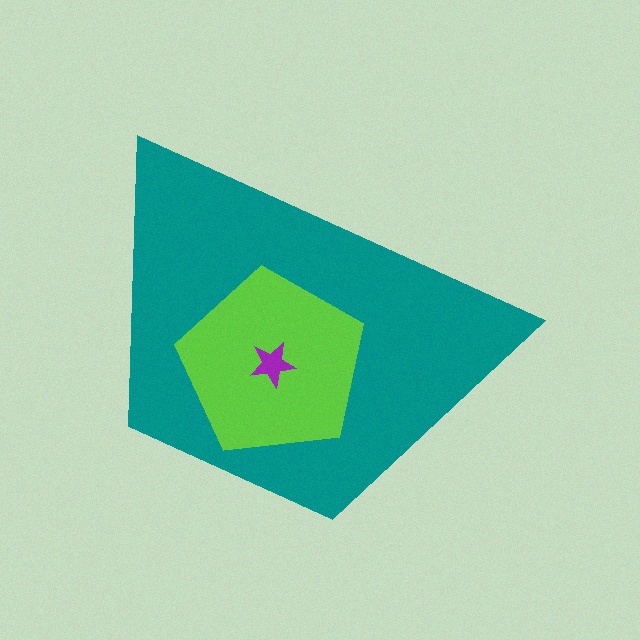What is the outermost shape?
The teal trapezoid.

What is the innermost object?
The purple star.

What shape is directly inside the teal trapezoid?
The lime pentagon.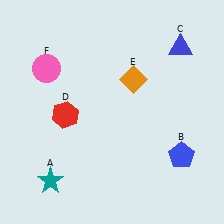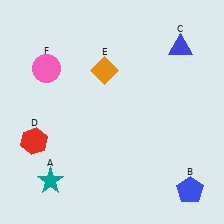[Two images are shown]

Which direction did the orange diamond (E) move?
The orange diamond (E) moved left.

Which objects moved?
The objects that moved are: the blue pentagon (B), the red hexagon (D), the orange diamond (E).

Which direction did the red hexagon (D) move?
The red hexagon (D) moved left.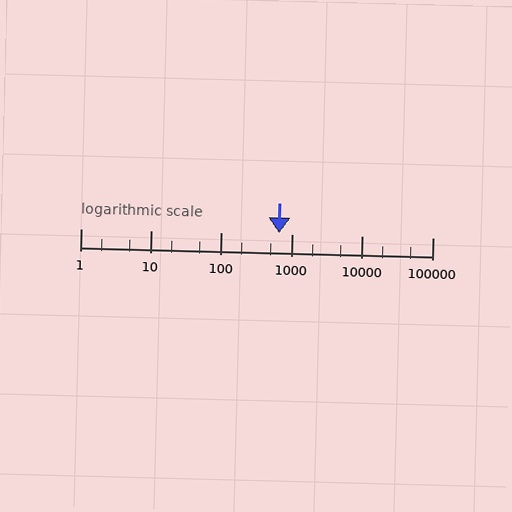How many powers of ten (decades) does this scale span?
The scale spans 5 decades, from 1 to 100000.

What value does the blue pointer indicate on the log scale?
The pointer indicates approximately 660.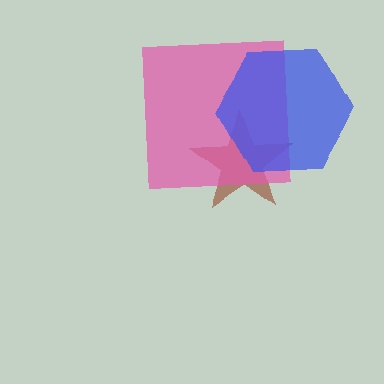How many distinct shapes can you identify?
There are 3 distinct shapes: a brown star, a pink square, a blue hexagon.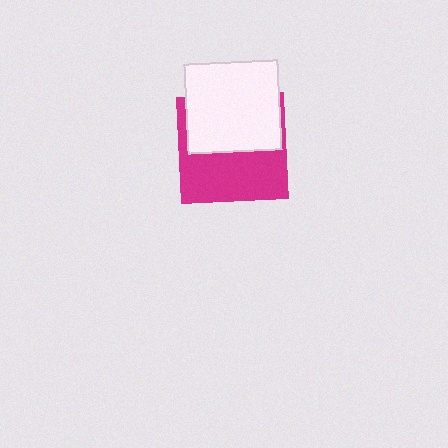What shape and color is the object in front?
The object in front is a white rectangle.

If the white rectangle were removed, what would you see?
You would see the complete magenta square.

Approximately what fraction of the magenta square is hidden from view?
Roughly 48% of the magenta square is hidden behind the white rectangle.